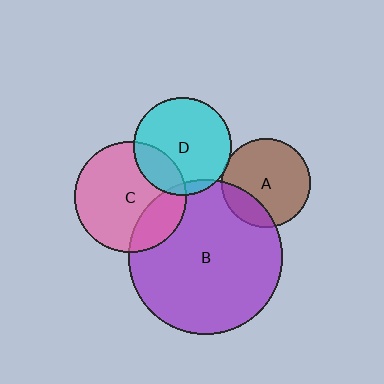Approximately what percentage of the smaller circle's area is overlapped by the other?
Approximately 20%.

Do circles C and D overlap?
Yes.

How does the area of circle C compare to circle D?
Approximately 1.3 times.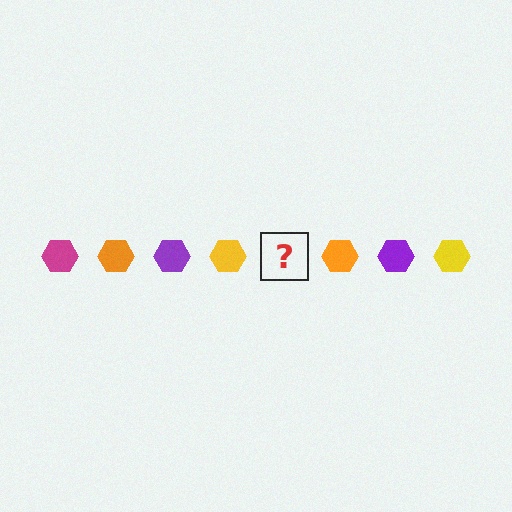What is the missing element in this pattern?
The missing element is a magenta hexagon.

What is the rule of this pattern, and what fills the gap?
The rule is that the pattern cycles through magenta, orange, purple, yellow hexagons. The gap should be filled with a magenta hexagon.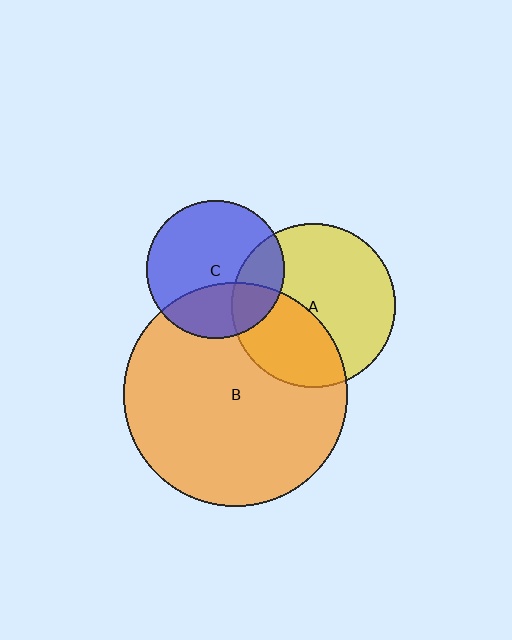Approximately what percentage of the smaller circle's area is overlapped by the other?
Approximately 30%.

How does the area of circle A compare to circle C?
Approximately 1.4 times.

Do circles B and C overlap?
Yes.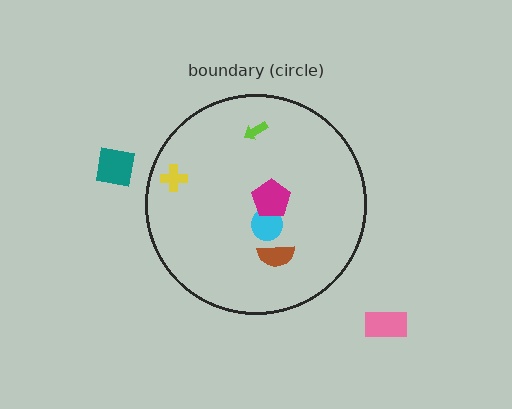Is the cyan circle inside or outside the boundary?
Inside.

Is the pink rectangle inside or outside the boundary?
Outside.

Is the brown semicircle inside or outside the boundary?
Inside.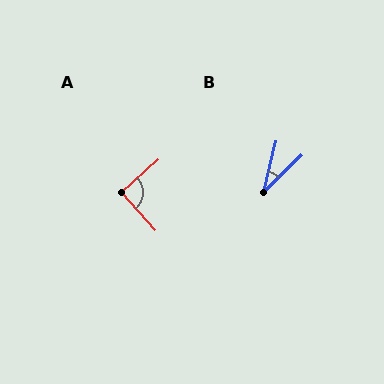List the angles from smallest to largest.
B (32°), A (90°).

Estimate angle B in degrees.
Approximately 32 degrees.